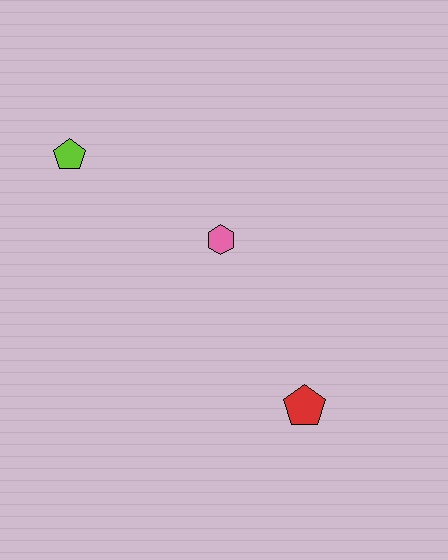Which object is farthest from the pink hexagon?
The red pentagon is farthest from the pink hexagon.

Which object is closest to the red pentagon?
The pink hexagon is closest to the red pentagon.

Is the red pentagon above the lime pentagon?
No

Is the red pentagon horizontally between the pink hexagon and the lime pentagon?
No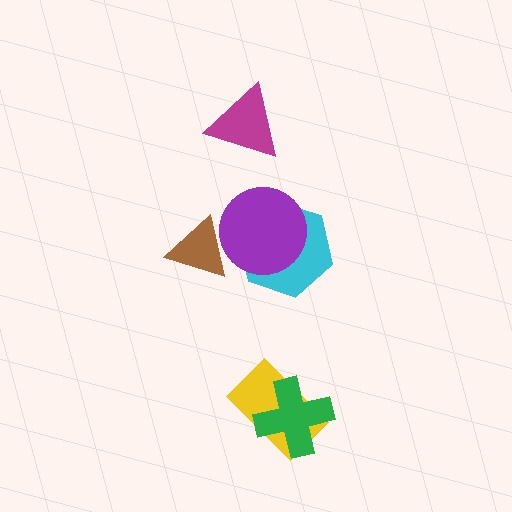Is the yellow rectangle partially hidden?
Yes, it is partially covered by another shape.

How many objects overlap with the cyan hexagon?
1 object overlaps with the cyan hexagon.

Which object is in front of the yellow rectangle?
The green cross is in front of the yellow rectangle.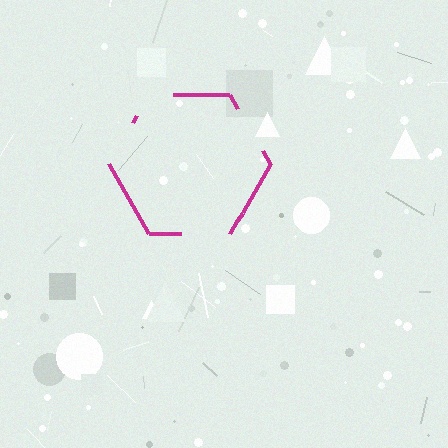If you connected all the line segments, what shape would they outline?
They would outline a hexagon.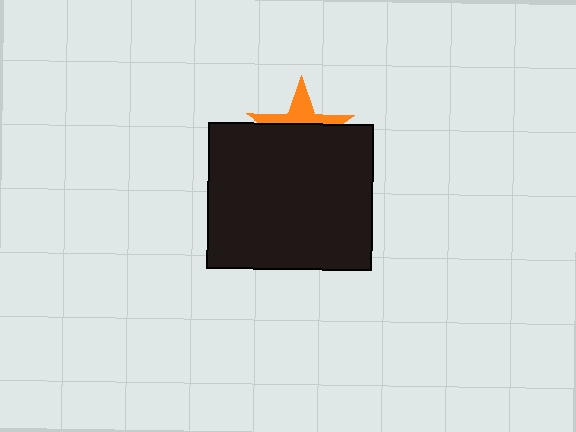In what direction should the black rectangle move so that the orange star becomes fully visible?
The black rectangle should move down. That is the shortest direction to clear the overlap and leave the orange star fully visible.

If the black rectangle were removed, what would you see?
You would see the complete orange star.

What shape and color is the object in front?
The object in front is a black rectangle.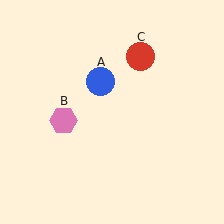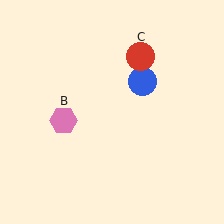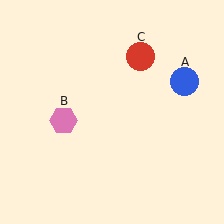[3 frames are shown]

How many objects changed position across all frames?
1 object changed position: blue circle (object A).